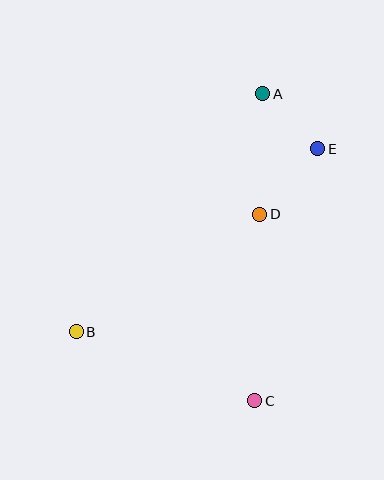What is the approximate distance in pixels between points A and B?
The distance between A and B is approximately 302 pixels.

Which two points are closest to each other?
Points A and E are closest to each other.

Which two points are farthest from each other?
Points A and C are farthest from each other.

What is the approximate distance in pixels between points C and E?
The distance between C and E is approximately 260 pixels.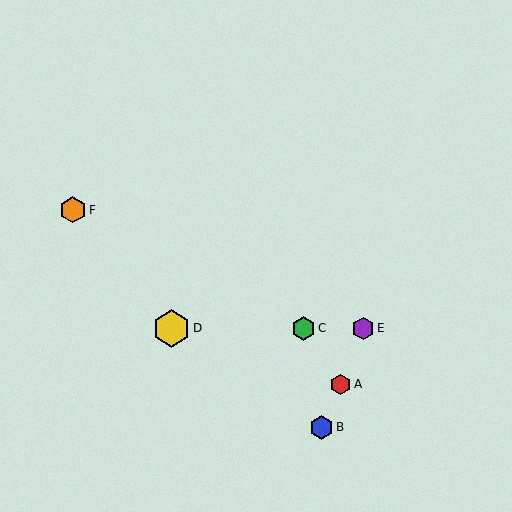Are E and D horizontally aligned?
Yes, both are at y≈328.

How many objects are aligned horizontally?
3 objects (C, D, E) are aligned horizontally.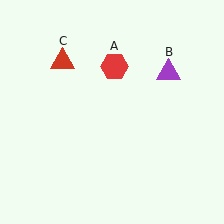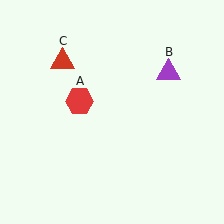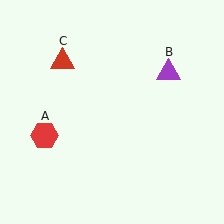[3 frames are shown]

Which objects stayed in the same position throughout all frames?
Purple triangle (object B) and red triangle (object C) remained stationary.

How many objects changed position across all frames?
1 object changed position: red hexagon (object A).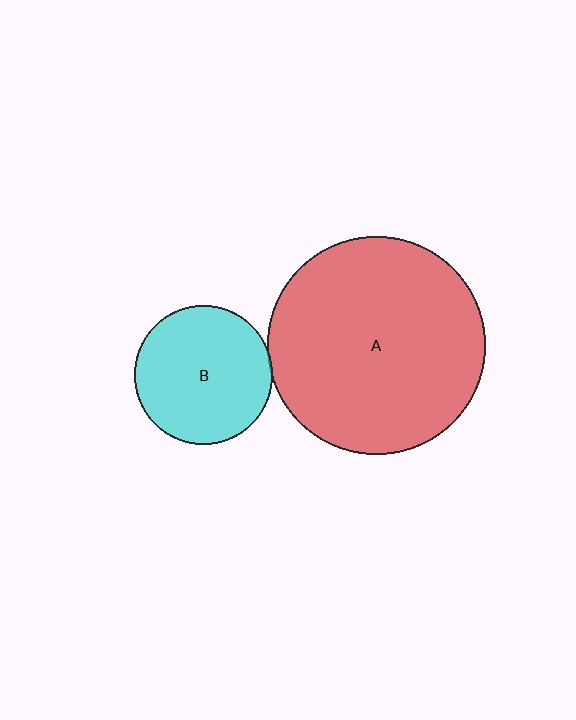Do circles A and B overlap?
Yes.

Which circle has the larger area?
Circle A (red).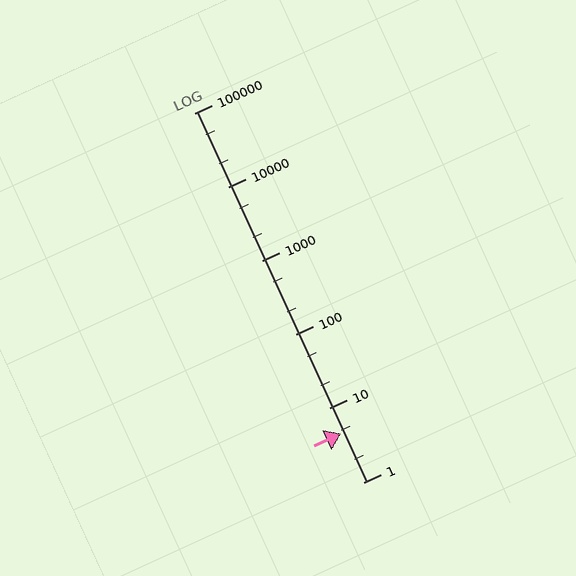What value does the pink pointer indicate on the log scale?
The pointer indicates approximately 4.6.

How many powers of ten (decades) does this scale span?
The scale spans 5 decades, from 1 to 100000.